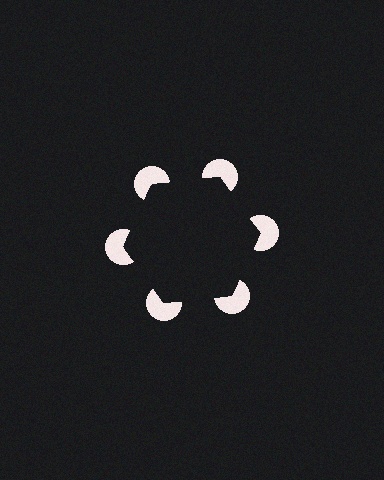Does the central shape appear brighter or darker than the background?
It typically appears slightly darker than the background, even though no actual brightness change is drawn.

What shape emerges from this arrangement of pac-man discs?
An illusory hexagon — its edges are inferred from the aligned wedge cuts in the pac-man discs, not physically drawn.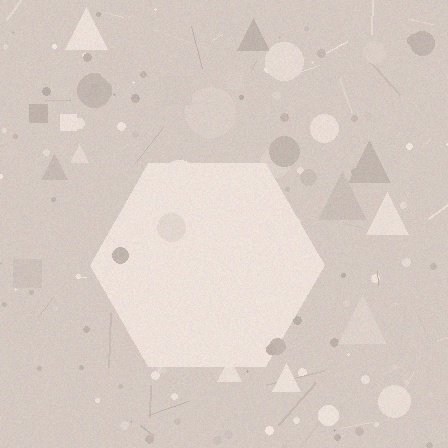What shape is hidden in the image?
A hexagon is hidden in the image.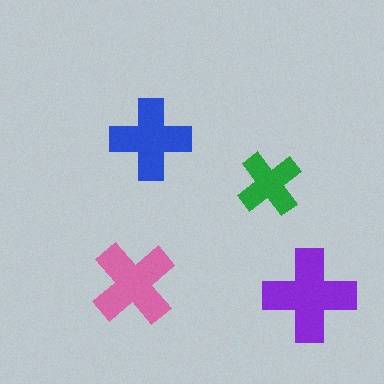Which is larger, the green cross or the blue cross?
The blue one.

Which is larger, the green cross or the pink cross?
The pink one.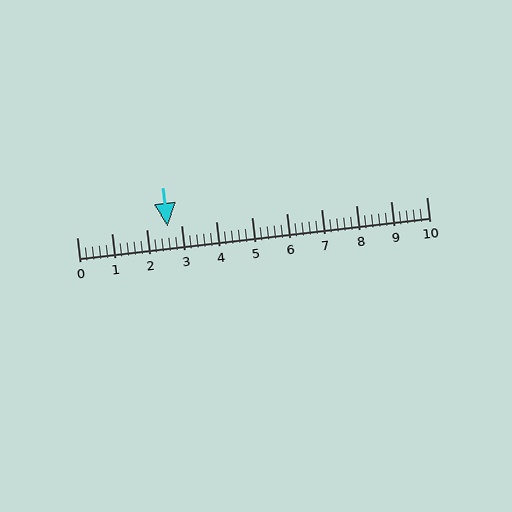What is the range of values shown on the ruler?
The ruler shows values from 0 to 10.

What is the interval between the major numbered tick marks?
The major tick marks are spaced 1 units apart.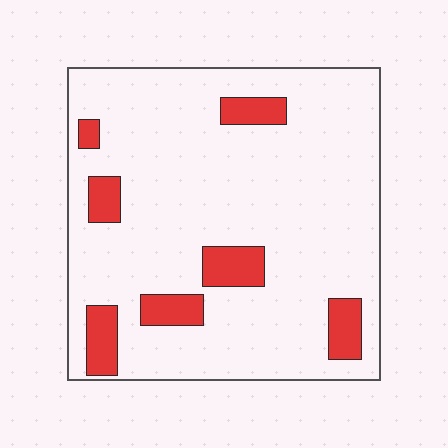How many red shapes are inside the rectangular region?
7.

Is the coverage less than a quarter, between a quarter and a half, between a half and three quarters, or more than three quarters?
Less than a quarter.